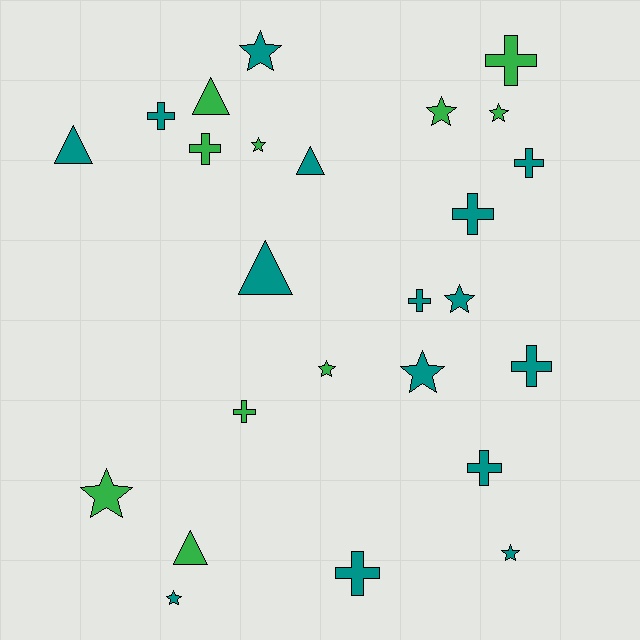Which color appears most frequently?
Teal, with 15 objects.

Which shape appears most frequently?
Star, with 10 objects.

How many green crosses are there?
There are 3 green crosses.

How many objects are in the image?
There are 25 objects.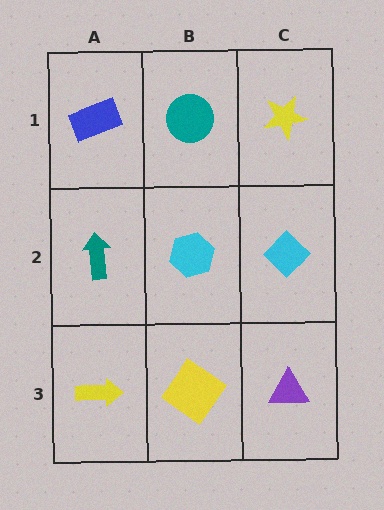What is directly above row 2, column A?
A blue rectangle.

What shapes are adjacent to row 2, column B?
A teal circle (row 1, column B), a yellow diamond (row 3, column B), a teal arrow (row 2, column A), a cyan diamond (row 2, column C).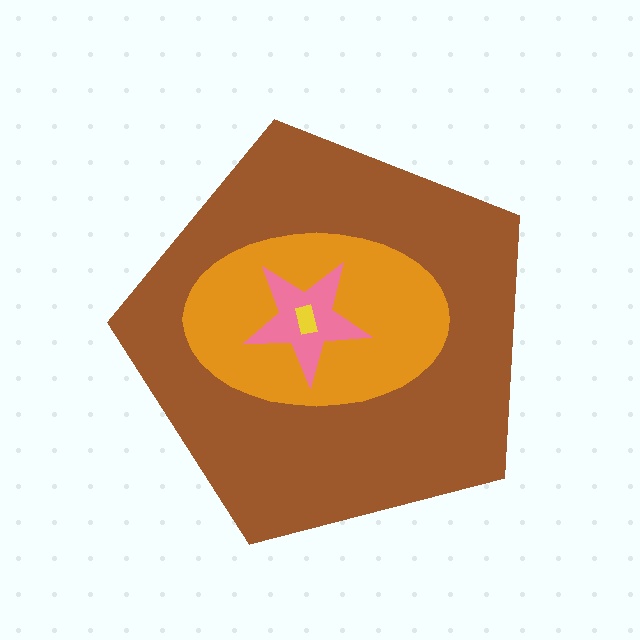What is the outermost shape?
The brown pentagon.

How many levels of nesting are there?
4.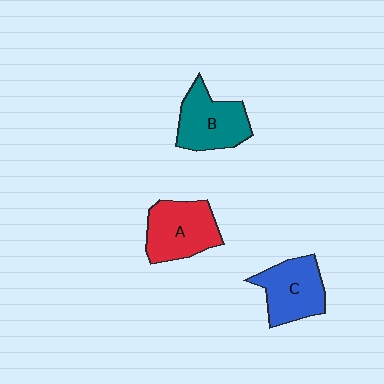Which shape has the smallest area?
Shape C (blue).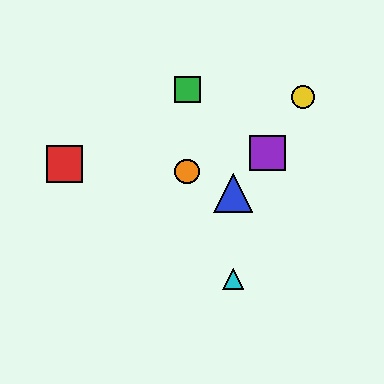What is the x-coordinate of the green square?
The green square is at x≈187.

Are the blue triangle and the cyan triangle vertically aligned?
Yes, both are at x≈233.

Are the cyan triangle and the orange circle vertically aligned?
No, the cyan triangle is at x≈233 and the orange circle is at x≈187.